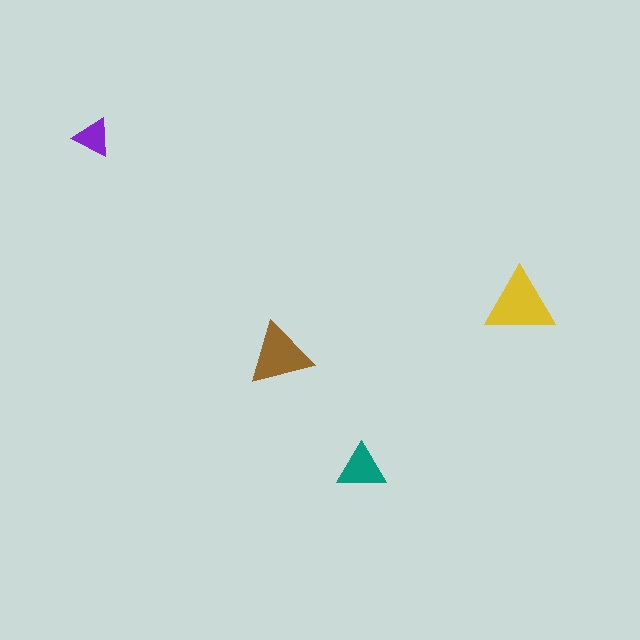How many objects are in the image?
There are 4 objects in the image.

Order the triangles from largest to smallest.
the yellow one, the brown one, the teal one, the purple one.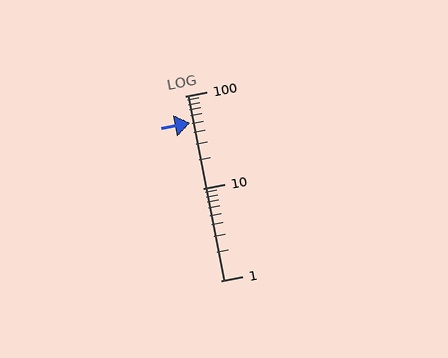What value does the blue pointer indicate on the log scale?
The pointer indicates approximately 51.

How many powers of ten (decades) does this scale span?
The scale spans 2 decades, from 1 to 100.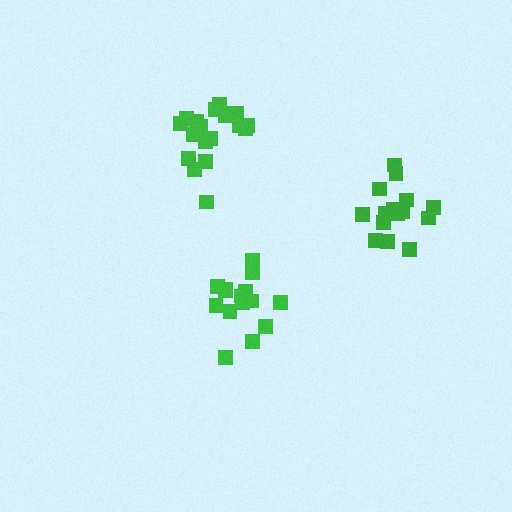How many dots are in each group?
Group 1: 19 dots, Group 2: 16 dots, Group 3: 16 dots (51 total).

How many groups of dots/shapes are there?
There are 3 groups.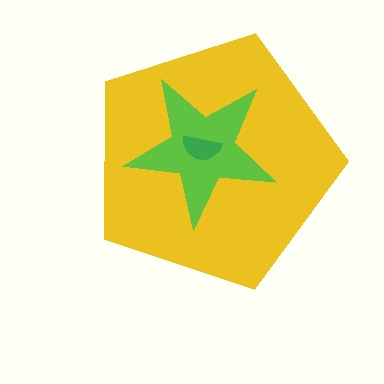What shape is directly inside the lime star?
The green semicircle.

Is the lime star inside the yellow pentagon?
Yes.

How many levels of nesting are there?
3.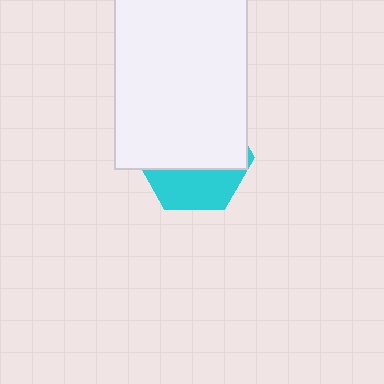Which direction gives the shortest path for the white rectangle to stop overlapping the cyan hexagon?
Moving up gives the shortest separation.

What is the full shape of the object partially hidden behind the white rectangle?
The partially hidden object is a cyan hexagon.